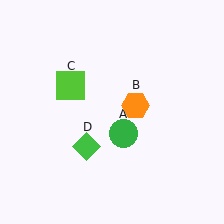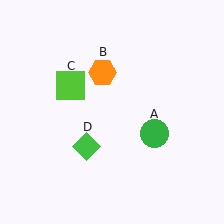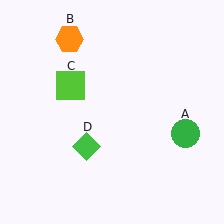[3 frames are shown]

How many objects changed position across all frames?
2 objects changed position: green circle (object A), orange hexagon (object B).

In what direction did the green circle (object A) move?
The green circle (object A) moved right.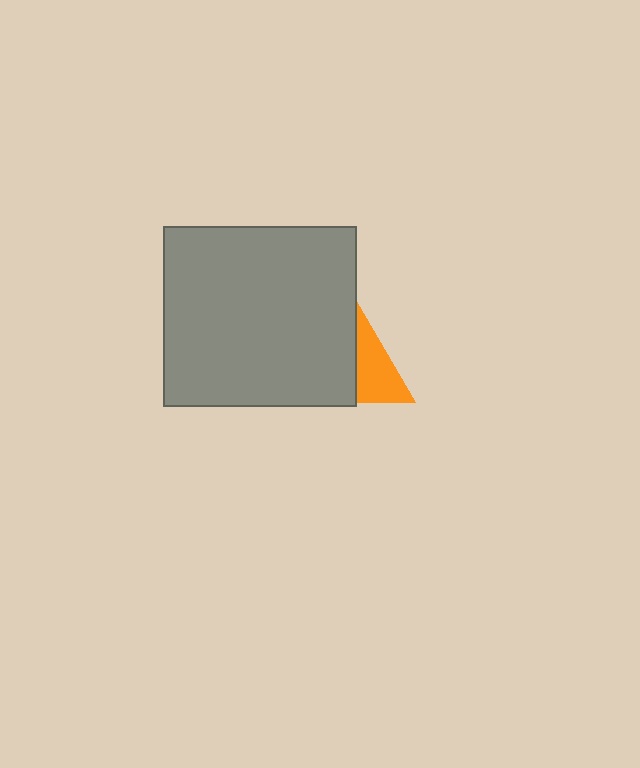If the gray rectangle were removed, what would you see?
You would see the complete orange triangle.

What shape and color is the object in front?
The object in front is a gray rectangle.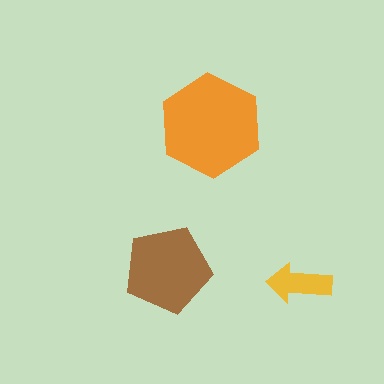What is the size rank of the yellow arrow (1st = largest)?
3rd.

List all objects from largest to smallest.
The orange hexagon, the brown pentagon, the yellow arrow.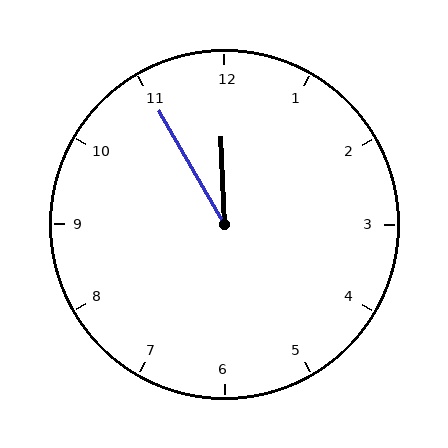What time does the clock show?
11:55.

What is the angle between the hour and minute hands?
Approximately 28 degrees.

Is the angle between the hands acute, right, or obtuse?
It is acute.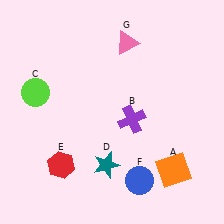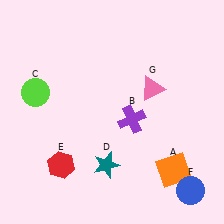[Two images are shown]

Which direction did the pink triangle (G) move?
The pink triangle (G) moved down.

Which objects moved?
The objects that moved are: the blue circle (F), the pink triangle (G).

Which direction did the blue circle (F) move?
The blue circle (F) moved right.